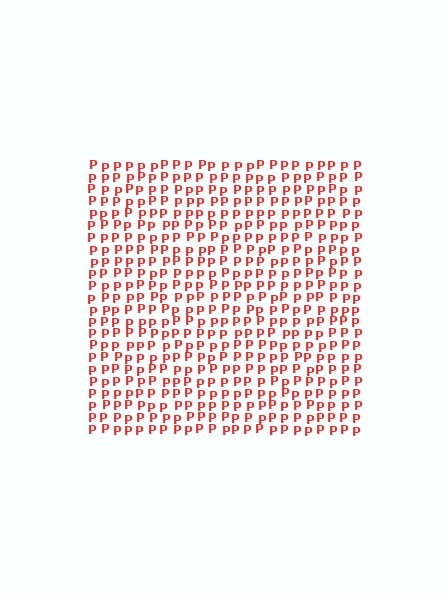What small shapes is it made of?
It is made of small letter P's.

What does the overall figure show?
The overall figure shows a square.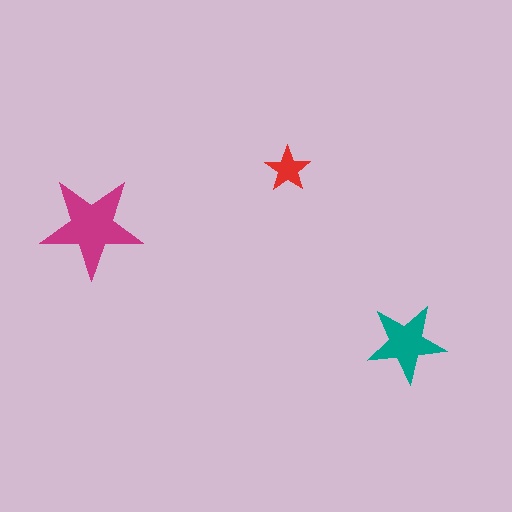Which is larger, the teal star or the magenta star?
The magenta one.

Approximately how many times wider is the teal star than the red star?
About 1.5 times wider.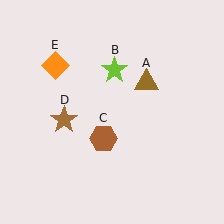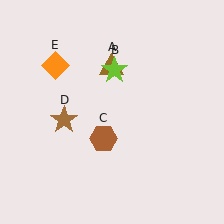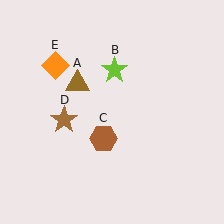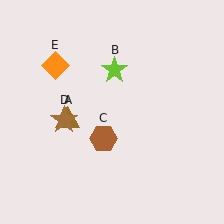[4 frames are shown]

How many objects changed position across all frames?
1 object changed position: brown triangle (object A).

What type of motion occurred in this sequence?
The brown triangle (object A) rotated counterclockwise around the center of the scene.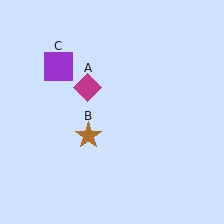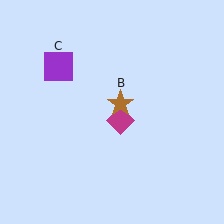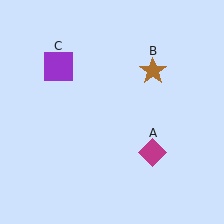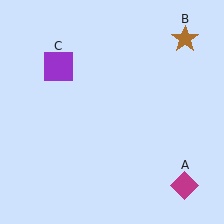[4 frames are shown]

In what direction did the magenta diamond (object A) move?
The magenta diamond (object A) moved down and to the right.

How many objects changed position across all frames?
2 objects changed position: magenta diamond (object A), brown star (object B).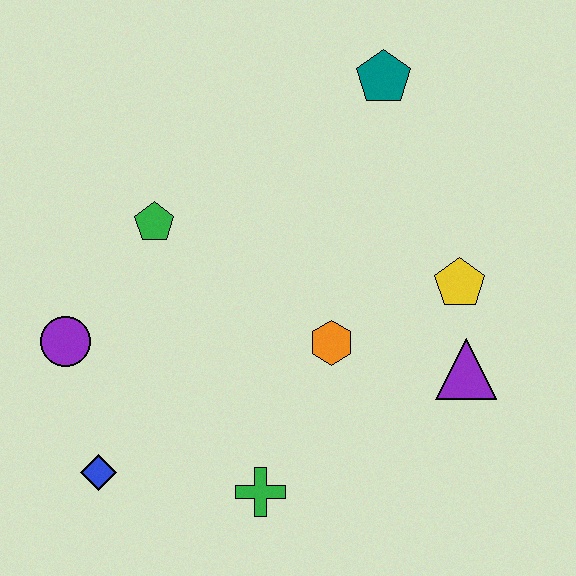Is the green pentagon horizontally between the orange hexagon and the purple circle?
Yes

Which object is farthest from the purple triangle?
The purple circle is farthest from the purple triangle.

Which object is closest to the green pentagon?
The purple circle is closest to the green pentagon.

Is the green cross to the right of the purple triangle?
No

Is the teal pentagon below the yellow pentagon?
No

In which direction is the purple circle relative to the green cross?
The purple circle is to the left of the green cross.